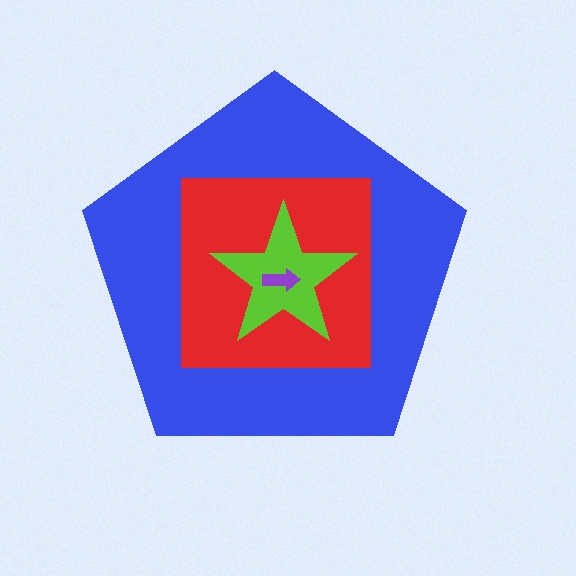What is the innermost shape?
The purple arrow.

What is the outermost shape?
The blue pentagon.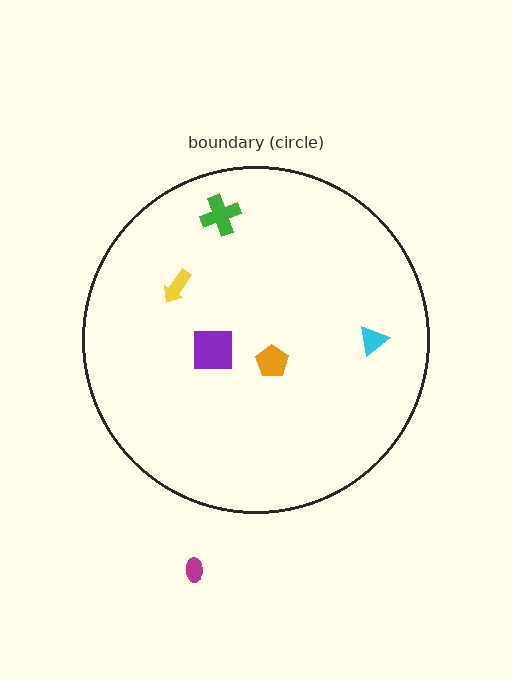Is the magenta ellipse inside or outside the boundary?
Outside.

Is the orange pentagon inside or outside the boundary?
Inside.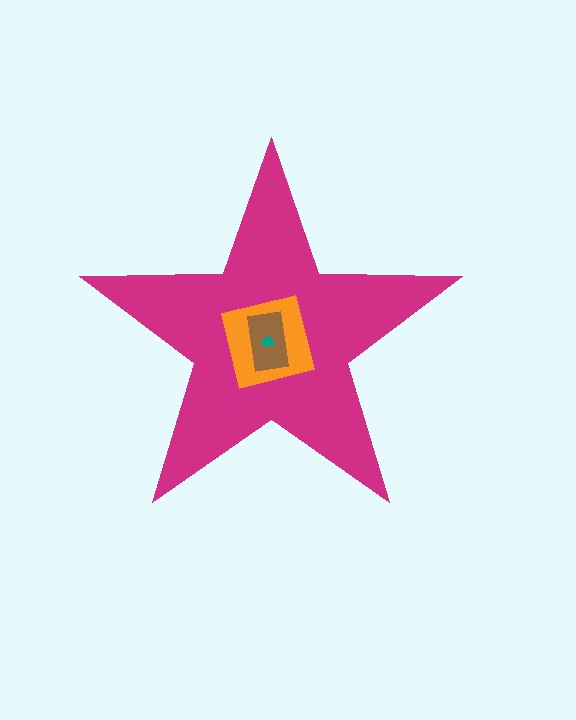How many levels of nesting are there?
4.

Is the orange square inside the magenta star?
Yes.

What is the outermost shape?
The magenta star.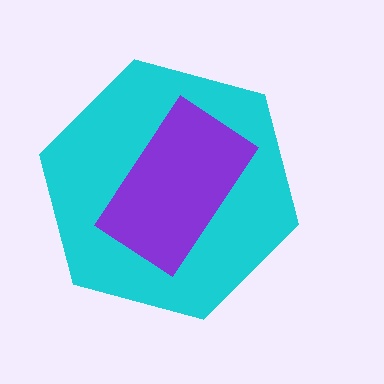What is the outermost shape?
The cyan hexagon.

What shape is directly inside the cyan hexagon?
The purple rectangle.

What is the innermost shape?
The purple rectangle.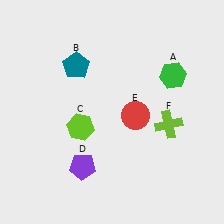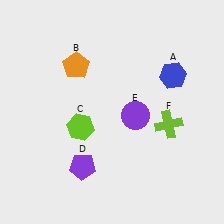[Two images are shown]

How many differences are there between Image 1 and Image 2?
There are 3 differences between the two images.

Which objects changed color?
A changed from green to blue. B changed from teal to orange. E changed from red to purple.